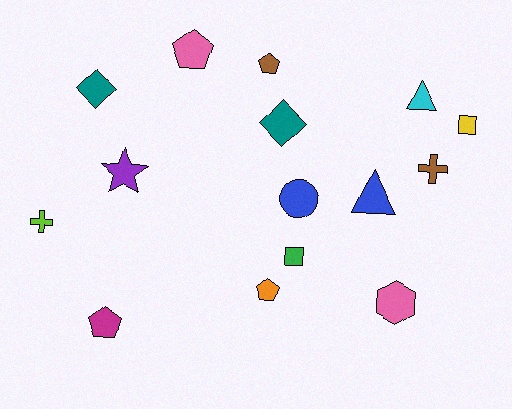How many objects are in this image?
There are 15 objects.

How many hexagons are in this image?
There is 1 hexagon.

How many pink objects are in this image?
There are 2 pink objects.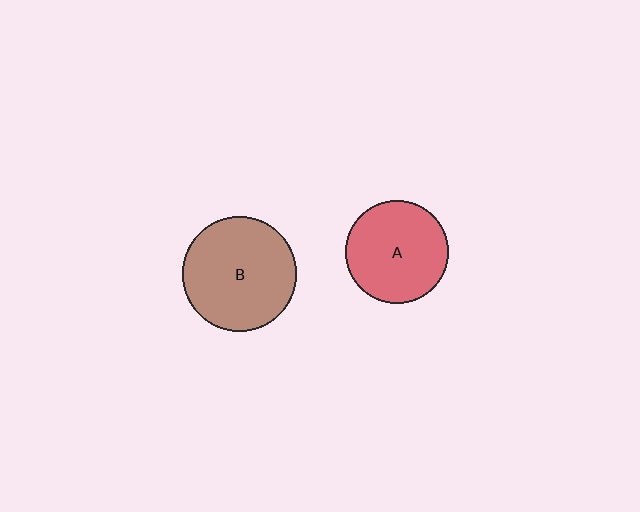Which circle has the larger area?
Circle B (brown).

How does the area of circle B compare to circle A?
Approximately 1.2 times.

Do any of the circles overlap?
No, none of the circles overlap.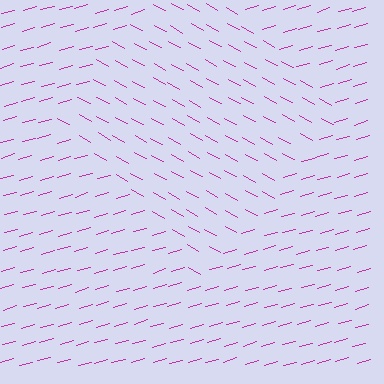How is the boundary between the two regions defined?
The boundary is defined purely by a change in line orientation (approximately 45 degrees difference). All lines are the same color and thickness.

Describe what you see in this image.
The image is filled with small magenta line segments. A diamond region in the image has lines oriented differently from the surrounding lines, creating a visible texture boundary.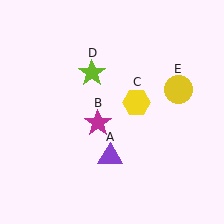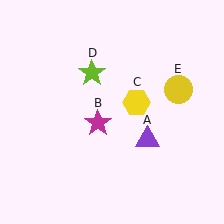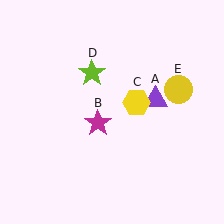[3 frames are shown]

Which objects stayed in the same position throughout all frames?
Magenta star (object B) and yellow hexagon (object C) and lime star (object D) and yellow circle (object E) remained stationary.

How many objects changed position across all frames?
1 object changed position: purple triangle (object A).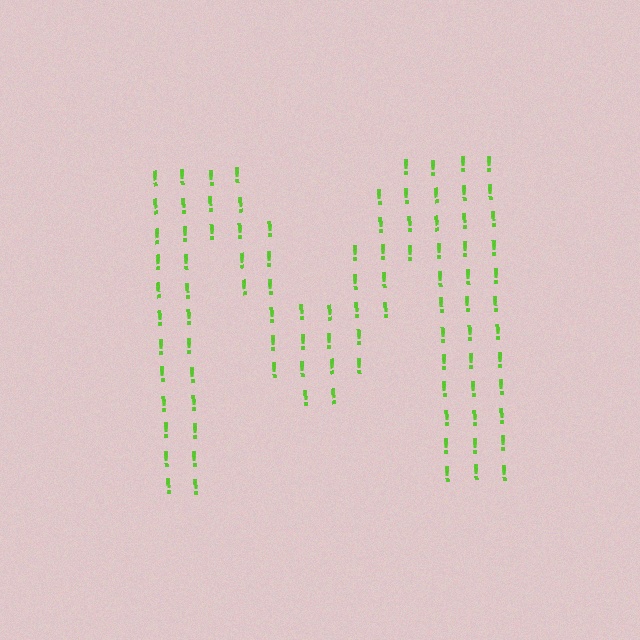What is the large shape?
The large shape is the letter M.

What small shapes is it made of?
It is made of small exclamation marks.